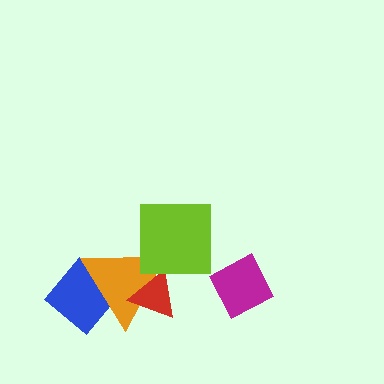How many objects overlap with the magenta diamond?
0 objects overlap with the magenta diamond.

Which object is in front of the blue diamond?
The orange triangle is in front of the blue diamond.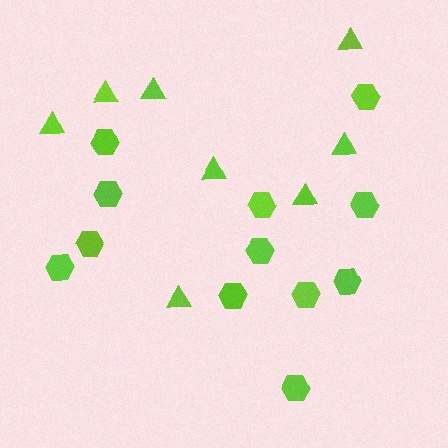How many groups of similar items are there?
There are 2 groups: one group of hexagons (12) and one group of triangles (8).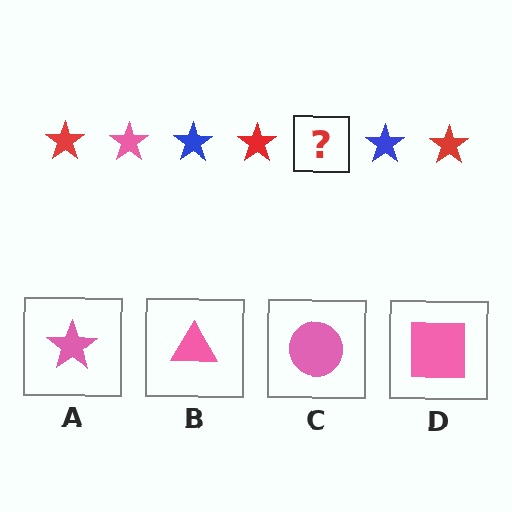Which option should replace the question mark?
Option A.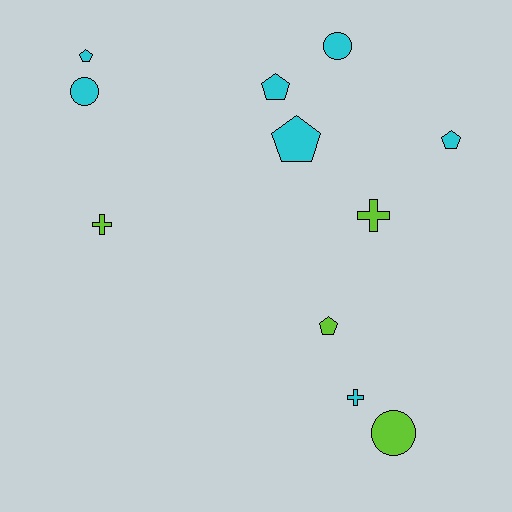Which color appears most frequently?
Cyan, with 7 objects.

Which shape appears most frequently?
Pentagon, with 5 objects.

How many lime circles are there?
There is 1 lime circle.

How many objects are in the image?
There are 11 objects.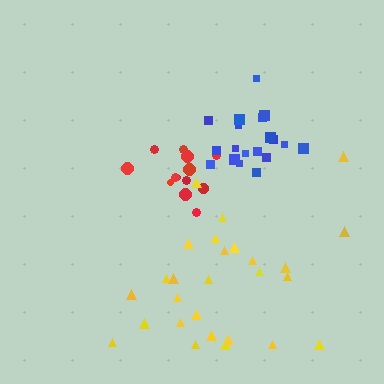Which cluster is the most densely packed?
Red.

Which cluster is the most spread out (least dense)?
Yellow.